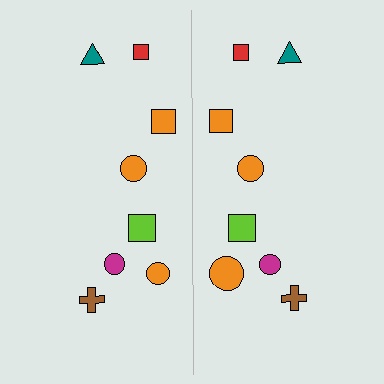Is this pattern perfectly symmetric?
No, the pattern is not perfectly symmetric. The orange circle on the right side has a different size than its mirror counterpart.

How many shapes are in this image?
There are 16 shapes in this image.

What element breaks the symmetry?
The orange circle on the right side has a different size than its mirror counterpart.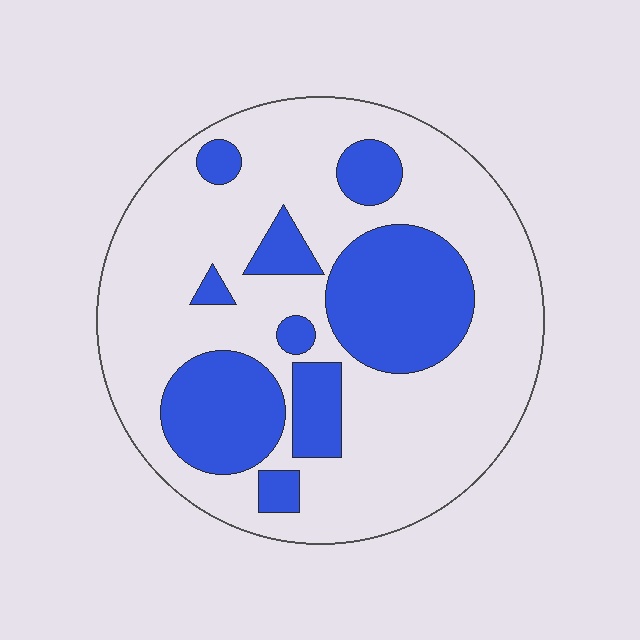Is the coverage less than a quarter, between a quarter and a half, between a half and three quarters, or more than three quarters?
Between a quarter and a half.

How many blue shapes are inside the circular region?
9.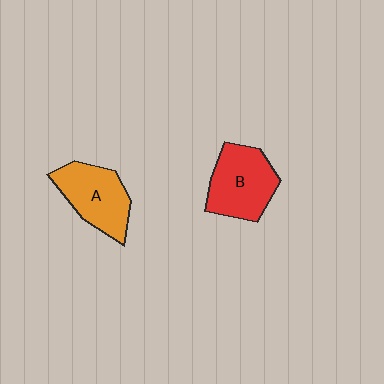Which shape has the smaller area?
Shape A (orange).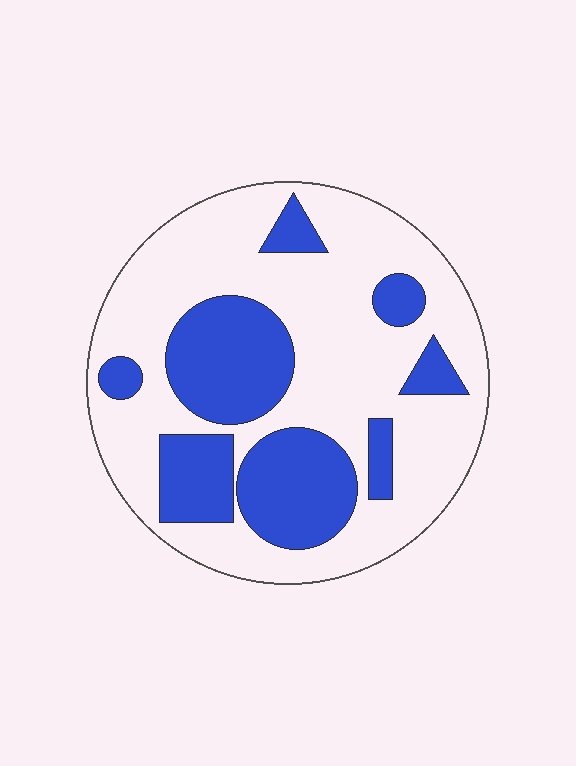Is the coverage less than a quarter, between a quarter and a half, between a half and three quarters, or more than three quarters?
Between a quarter and a half.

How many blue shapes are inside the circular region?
8.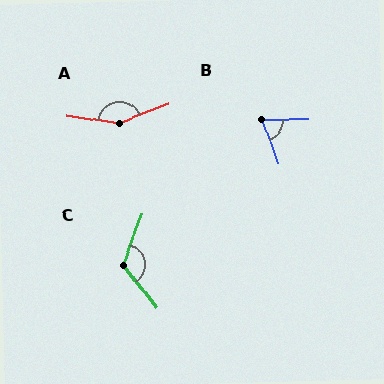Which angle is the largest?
A, at approximately 150 degrees.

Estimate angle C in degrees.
Approximately 122 degrees.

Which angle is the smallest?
B, at approximately 70 degrees.